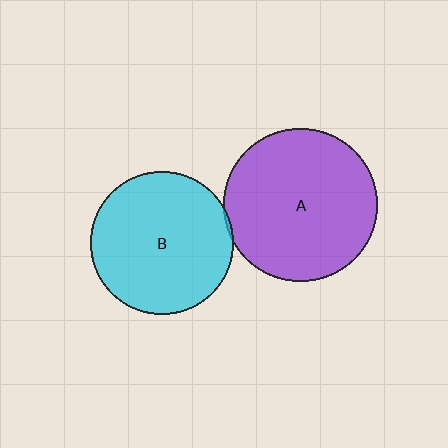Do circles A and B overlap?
Yes.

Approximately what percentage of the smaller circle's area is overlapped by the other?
Approximately 5%.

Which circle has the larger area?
Circle A (purple).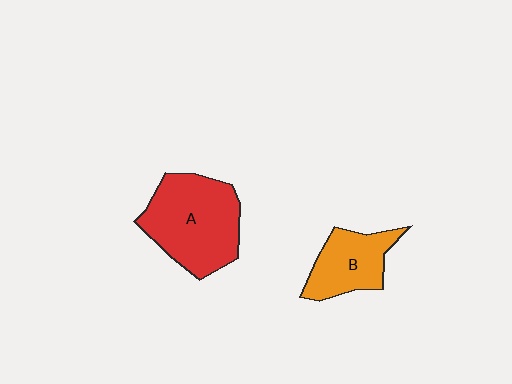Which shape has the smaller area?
Shape B (orange).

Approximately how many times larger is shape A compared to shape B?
Approximately 1.7 times.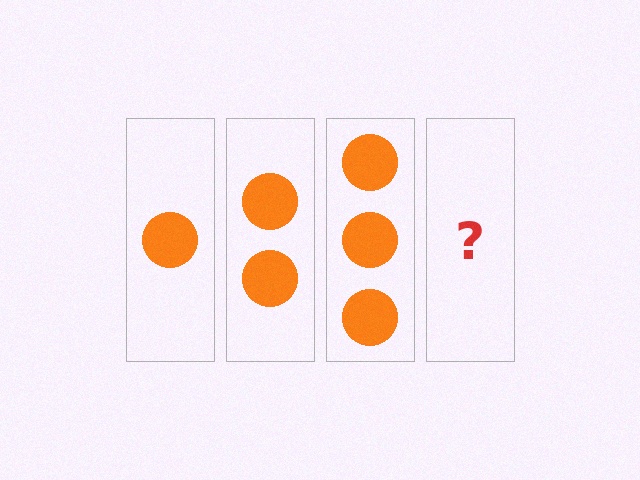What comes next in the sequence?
The next element should be 4 circles.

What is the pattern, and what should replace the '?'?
The pattern is that each step adds one more circle. The '?' should be 4 circles.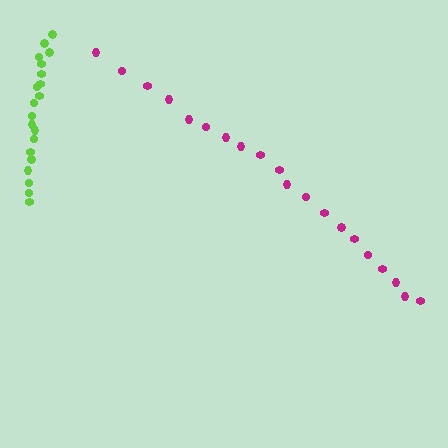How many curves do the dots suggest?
There are 2 distinct paths.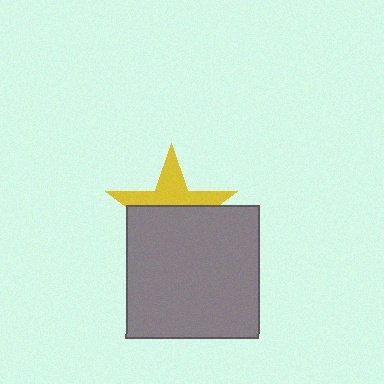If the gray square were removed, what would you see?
You would see the complete yellow star.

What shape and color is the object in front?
The object in front is a gray square.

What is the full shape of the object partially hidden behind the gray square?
The partially hidden object is a yellow star.